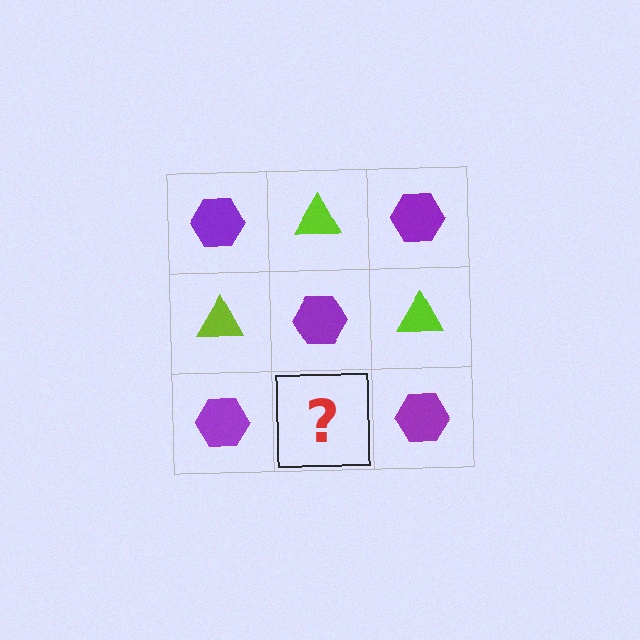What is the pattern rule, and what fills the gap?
The rule is that it alternates purple hexagon and lime triangle in a checkerboard pattern. The gap should be filled with a lime triangle.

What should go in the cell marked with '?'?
The missing cell should contain a lime triangle.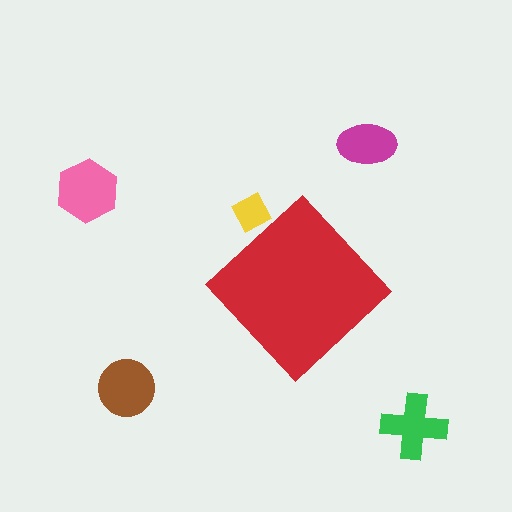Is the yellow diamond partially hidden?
Yes, the yellow diamond is partially hidden behind the red diamond.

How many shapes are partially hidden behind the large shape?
1 shape is partially hidden.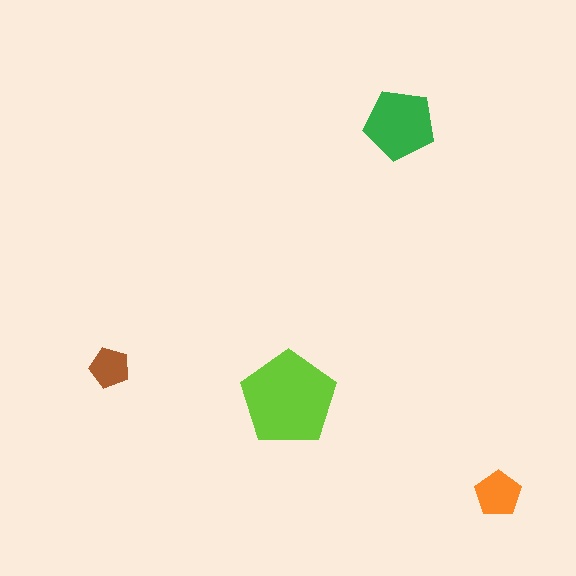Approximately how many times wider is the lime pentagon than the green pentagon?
About 1.5 times wider.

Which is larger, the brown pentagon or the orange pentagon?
The orange one.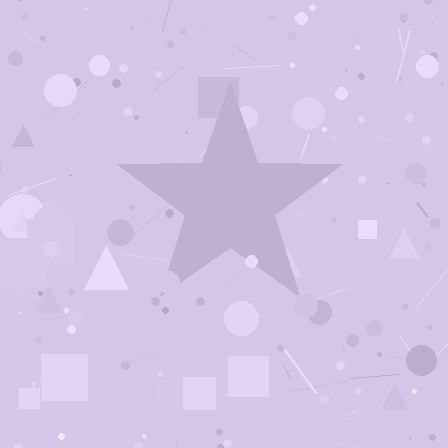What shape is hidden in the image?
A star is hidden in the image.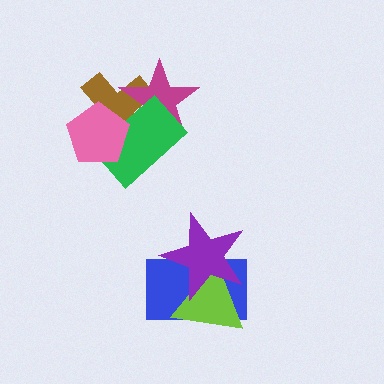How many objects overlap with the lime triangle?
2 objects overlap with the lime triangle.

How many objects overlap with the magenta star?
2 objects overlap with the magenta star.